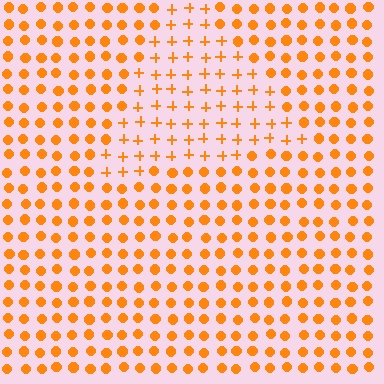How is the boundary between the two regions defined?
The boundary is defined by a change in element shape: plus signs inside vs. circles outside. All elements share the same color and spacing.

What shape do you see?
I see a triangle.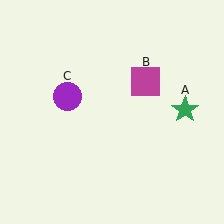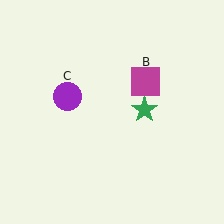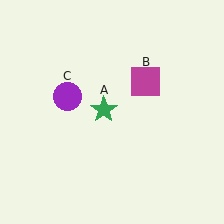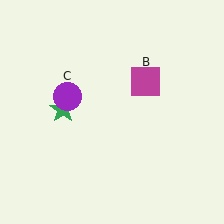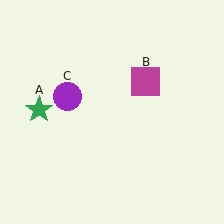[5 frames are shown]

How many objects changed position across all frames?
1 object changed position: green star (object A).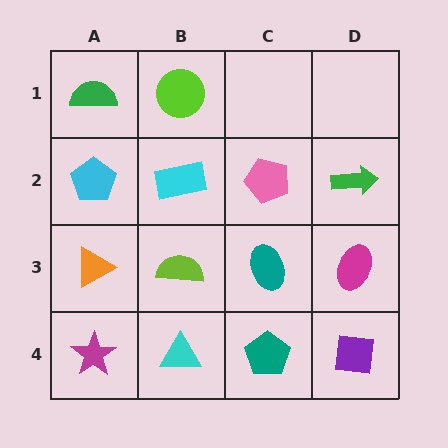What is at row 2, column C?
A pink pentagon.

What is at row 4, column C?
A teal pentagon.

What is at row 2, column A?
A cyan pentagon.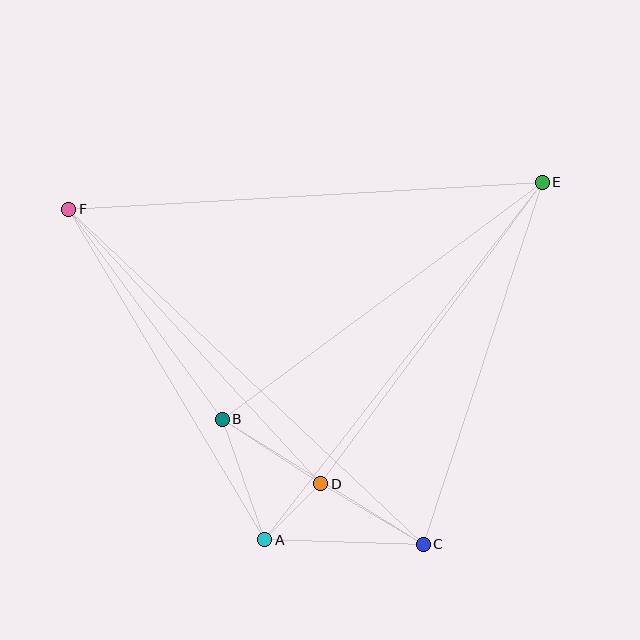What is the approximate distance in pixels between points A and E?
The distance between A and E is approximately 453 pixels.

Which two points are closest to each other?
Points A and D are closest to each other.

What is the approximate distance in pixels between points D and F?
The distance between D and F is approximately 373 pixels.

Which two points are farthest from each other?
Points C and F are farthest from each other.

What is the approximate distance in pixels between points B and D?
The distance between B and D is approximately 118 pixels.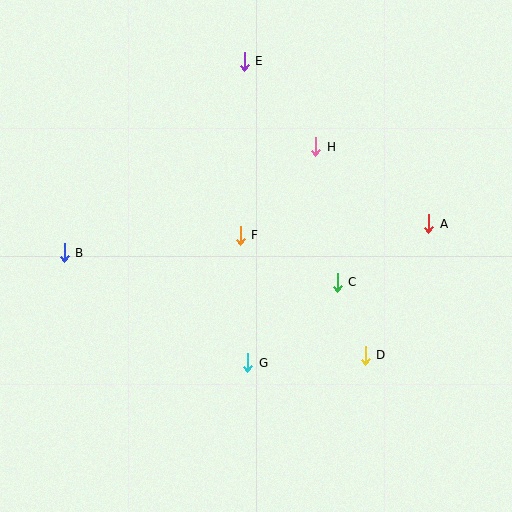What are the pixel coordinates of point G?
Point G is at (247, 363).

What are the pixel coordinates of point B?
Point B is at (64, 253).